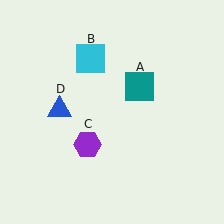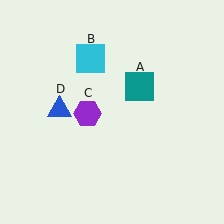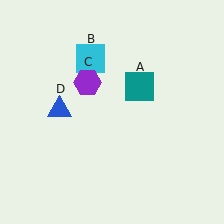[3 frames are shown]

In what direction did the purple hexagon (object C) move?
The purple hexagon (object C) moved up.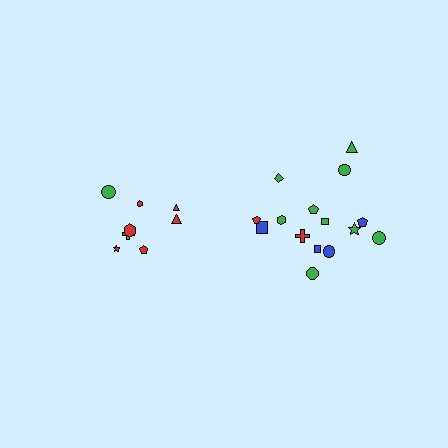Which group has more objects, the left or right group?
The right group.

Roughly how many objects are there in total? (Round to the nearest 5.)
Roughly 25 objects in total.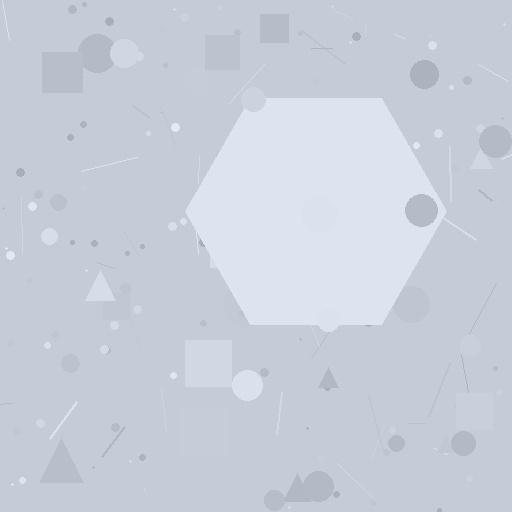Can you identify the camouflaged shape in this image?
The camouflaged shape is a hexagon.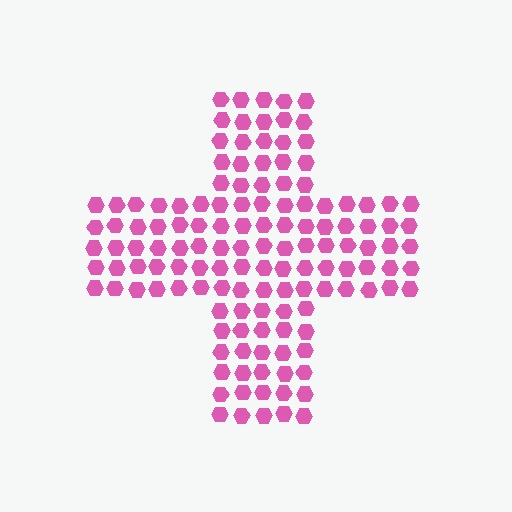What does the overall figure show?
The overall figure shows a cross.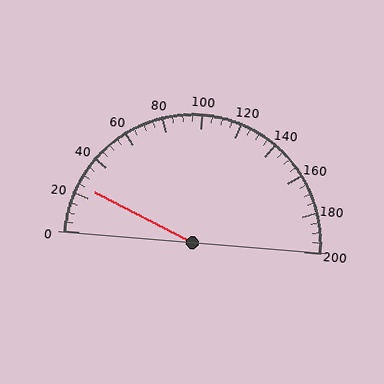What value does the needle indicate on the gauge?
The needle indicates approximately 25.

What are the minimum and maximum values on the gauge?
The gauge ranges from 0 to 200.